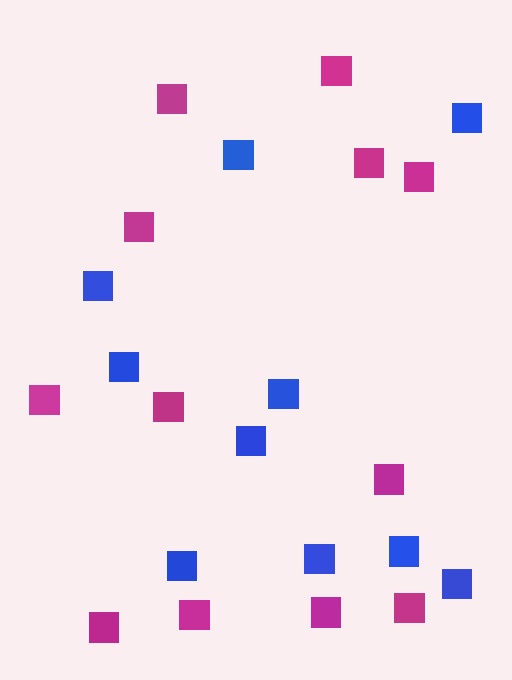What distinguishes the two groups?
There are 2 groups: one group of magenta squares (12) and one group of blue squares (10).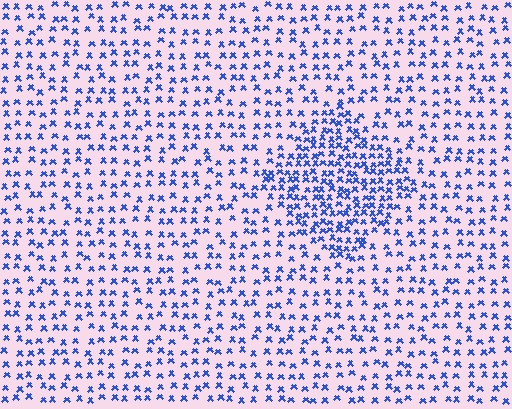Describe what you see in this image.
The image contains small blue elements arranged at two different densities. A diamond-shaped region is visible where the elements are more densely packed than the surrounding area.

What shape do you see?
I see a diamond.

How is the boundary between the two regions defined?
The boundary is defined by a change in element density (approximately 2.0x ratio). All elements are the same color, size, and shape.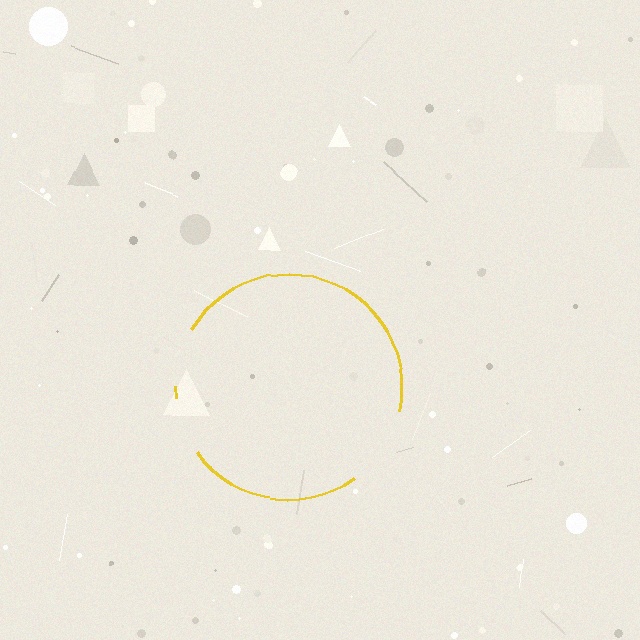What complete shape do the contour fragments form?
The contour fragments form a circle.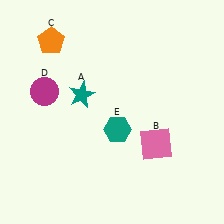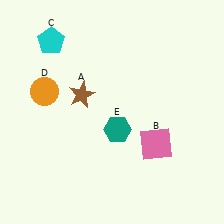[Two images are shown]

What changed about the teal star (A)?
In Image 1, A is teal. In Image 2, it changed to brown.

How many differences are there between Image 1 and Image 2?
There are 3 differences between the two images.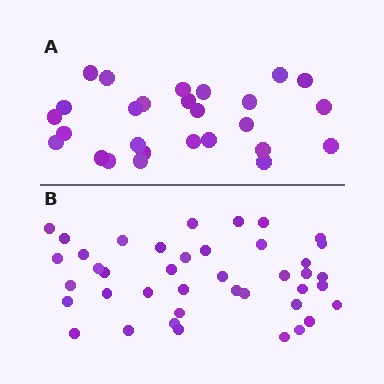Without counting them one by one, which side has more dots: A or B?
Region B (the bottom region) has more dots.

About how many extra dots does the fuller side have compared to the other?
Region B has approximately 15 more dots than region A.